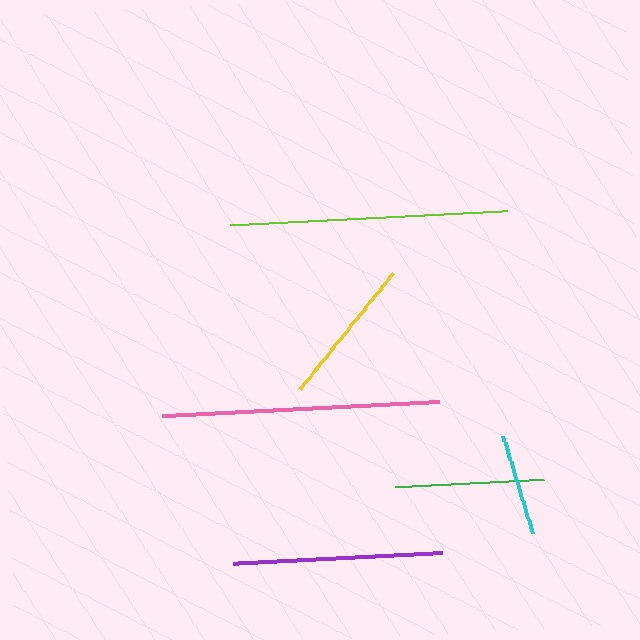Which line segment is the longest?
The pink line is the longest at approximately 278 pixels.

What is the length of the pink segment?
The pink segment is approximately 278 pixels long.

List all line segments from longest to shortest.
From longest to shortest: pink, lime, purple, green, yellow, cyan.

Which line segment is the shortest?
The cyan line is the shortest at approximately 102 pixels.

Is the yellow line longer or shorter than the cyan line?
The yellow line is longer than the cyan line.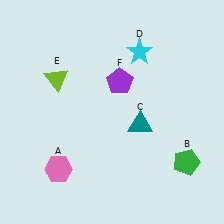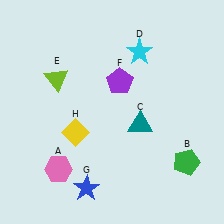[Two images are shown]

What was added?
A blue star (G), a yellow diamond (H) were added in Image 2.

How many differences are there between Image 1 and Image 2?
There are 2 differences between the two images.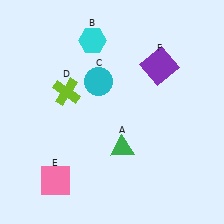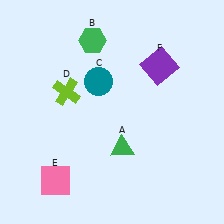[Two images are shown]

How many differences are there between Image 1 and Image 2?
There are 2 differences between the two images.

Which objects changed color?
B changed from cyan to green. C changed from cyan to teal.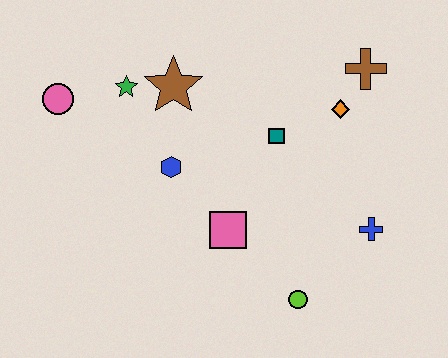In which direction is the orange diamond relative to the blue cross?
The orange diamond is above the blue cross.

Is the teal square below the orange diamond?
Yes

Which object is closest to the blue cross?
The lime circle is closest to the blue cross.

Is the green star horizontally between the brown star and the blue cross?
No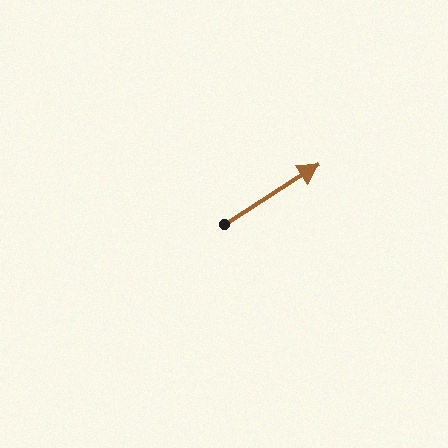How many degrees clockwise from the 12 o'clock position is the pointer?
Approximately 57 degrees.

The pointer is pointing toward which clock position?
Roughly 2 o'clock.